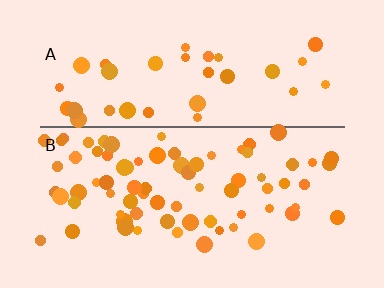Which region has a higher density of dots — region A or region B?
B (the bottom).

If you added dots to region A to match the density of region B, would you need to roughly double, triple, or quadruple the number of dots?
Approximately double.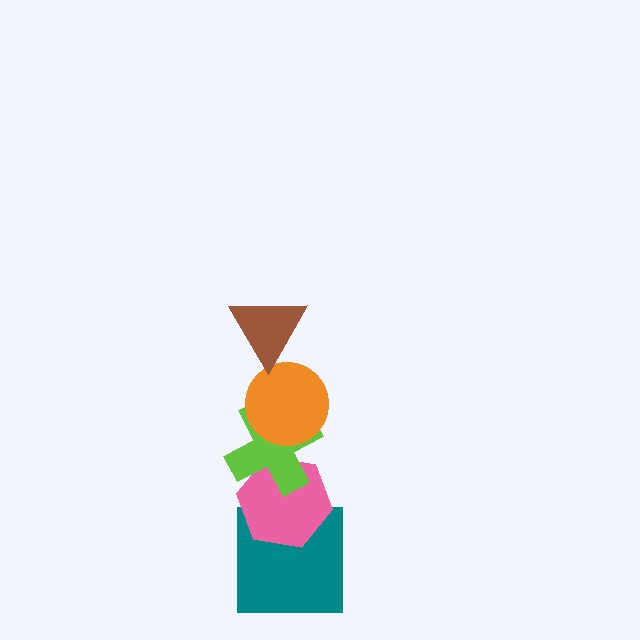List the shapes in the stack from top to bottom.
From top to bottom: the brown triangle, the orange circle, the lime cross, the pink hexagon, the teal square.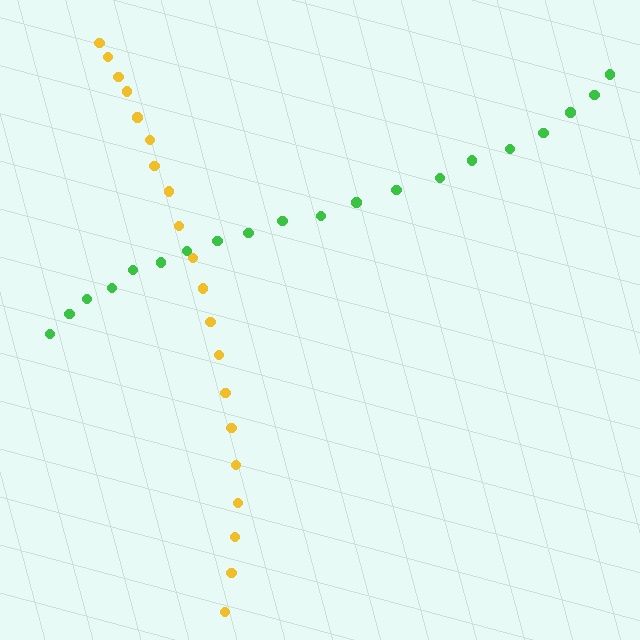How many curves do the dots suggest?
There are 2 distinct paths.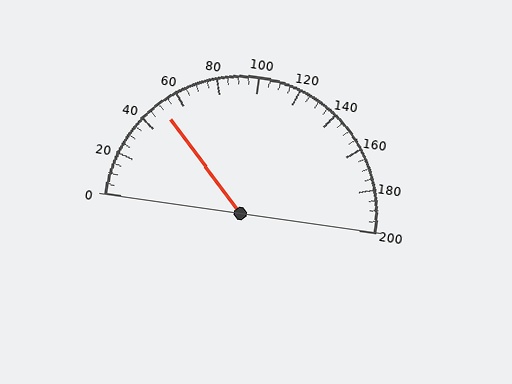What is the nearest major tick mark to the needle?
The nearest major tick mark is 40.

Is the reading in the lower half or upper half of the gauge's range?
The reading is in the lower half of the range (0 to 200).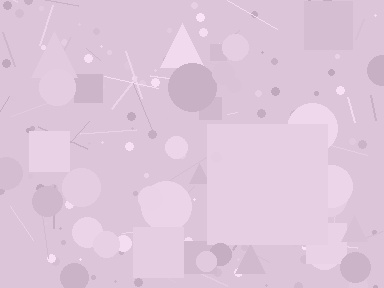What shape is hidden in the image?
A square is hidden in the image.